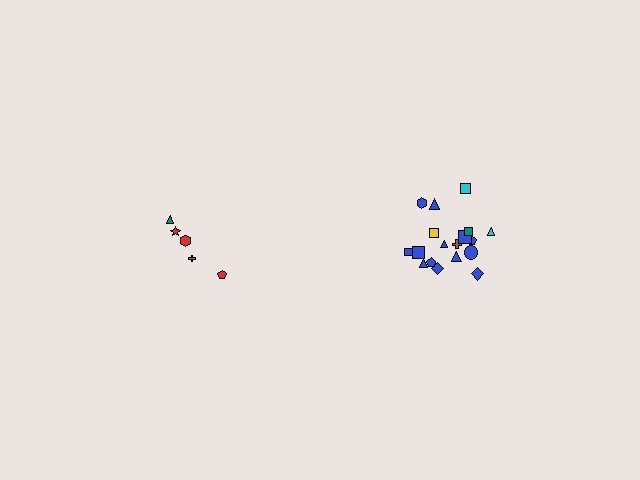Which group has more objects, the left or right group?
The right group.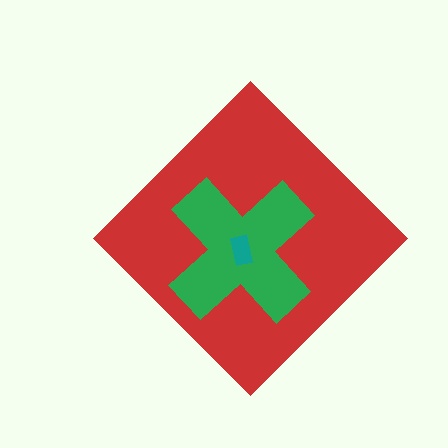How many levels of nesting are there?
3.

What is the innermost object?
The teal rectangle.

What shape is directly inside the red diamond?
The green cross.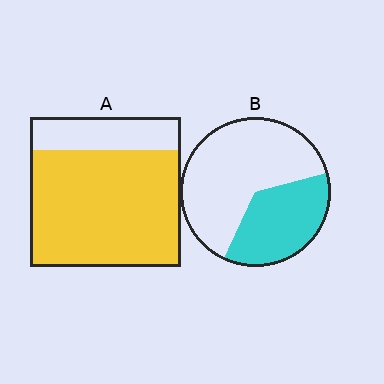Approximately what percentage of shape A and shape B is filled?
A is approximately 80% and B is approximately 35%.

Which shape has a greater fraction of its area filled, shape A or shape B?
Shape A.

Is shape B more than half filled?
No.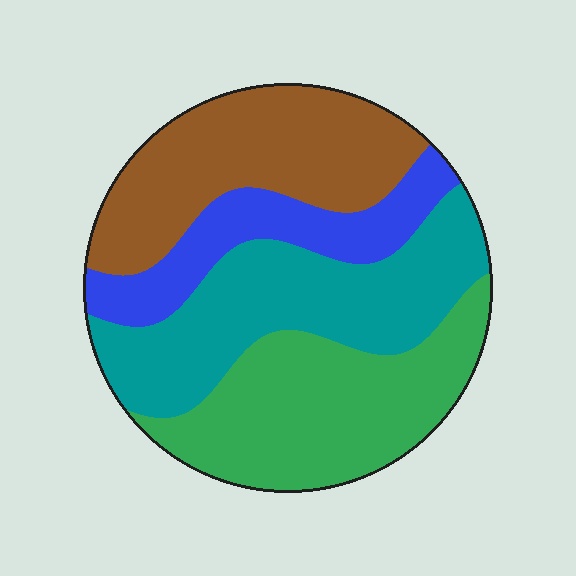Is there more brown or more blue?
Brown.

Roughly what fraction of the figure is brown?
Brown covers roughly 25% of the figure.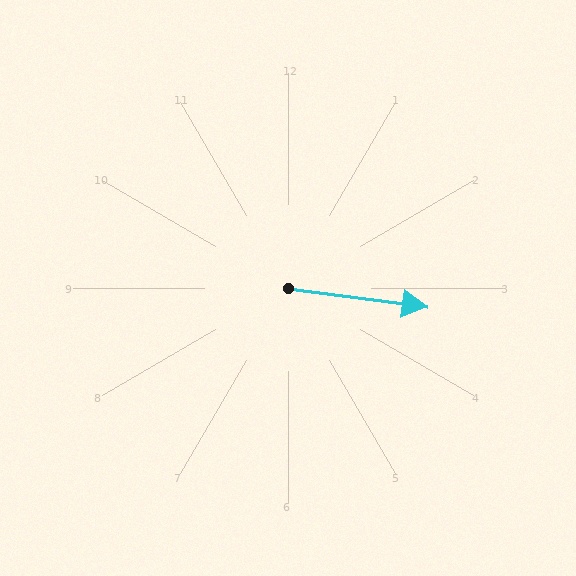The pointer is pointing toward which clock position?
Roughly 3 o'clock.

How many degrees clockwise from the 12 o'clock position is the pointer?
Approximately 98 degrees.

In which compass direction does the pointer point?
East.